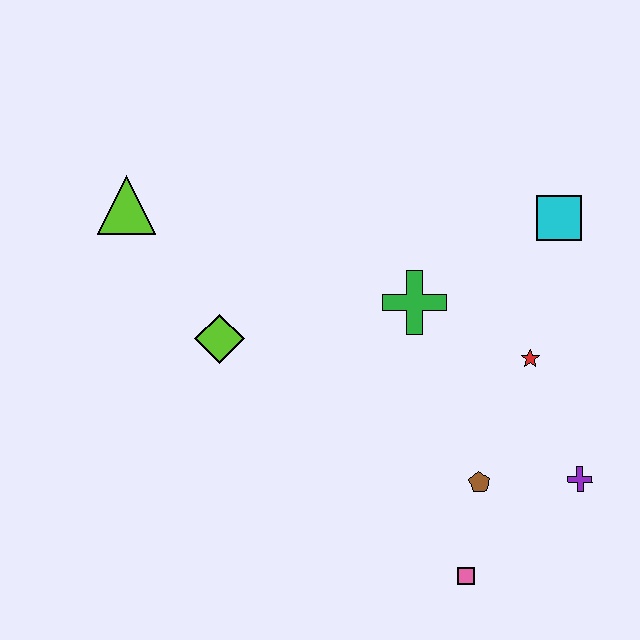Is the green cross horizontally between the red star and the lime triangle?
Yes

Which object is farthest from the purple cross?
The lime triangle is farthest from the purple cross.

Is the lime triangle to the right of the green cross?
No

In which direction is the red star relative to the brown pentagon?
The red star is above the brown pentagon.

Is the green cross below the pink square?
No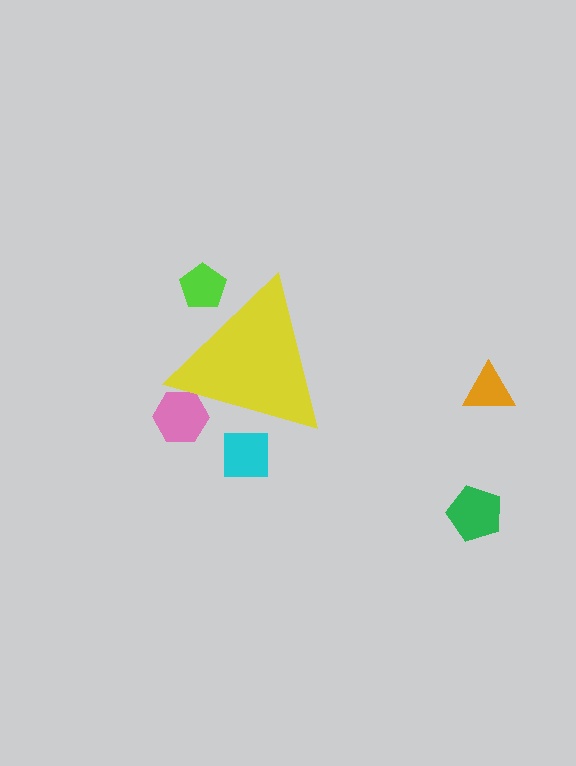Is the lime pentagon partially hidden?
Yes, the lime pentagon is partially hidden behind the yellow triangle.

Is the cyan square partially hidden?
Yes, the cyan square is partially hidden behind the yellow triangle.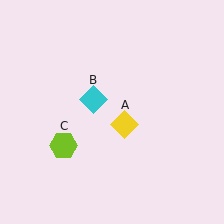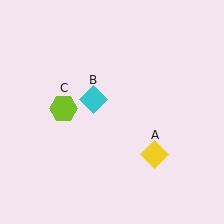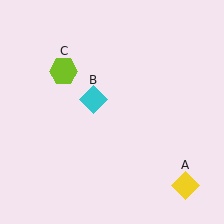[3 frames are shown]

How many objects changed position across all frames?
2 objects changed position: yellow diamond (object A), lime hexagon (object C).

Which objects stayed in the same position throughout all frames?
Cyan diamond (object B) remained stationary.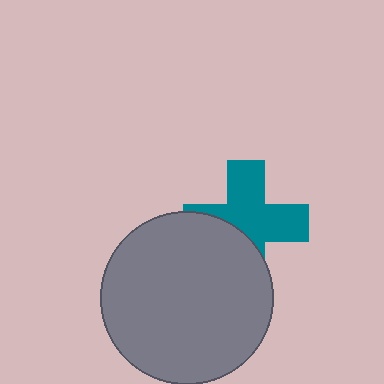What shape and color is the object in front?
The object in front is a gray circle.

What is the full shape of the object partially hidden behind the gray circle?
The partially hidden object is a teal cross.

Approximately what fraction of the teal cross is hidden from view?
Roughly 37% of the teal cross is hidden behind the gray circle.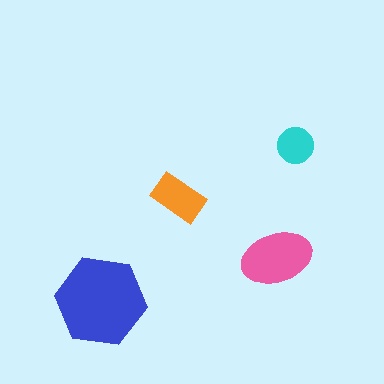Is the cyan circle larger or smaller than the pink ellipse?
Smaller.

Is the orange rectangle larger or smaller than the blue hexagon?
Smaller.